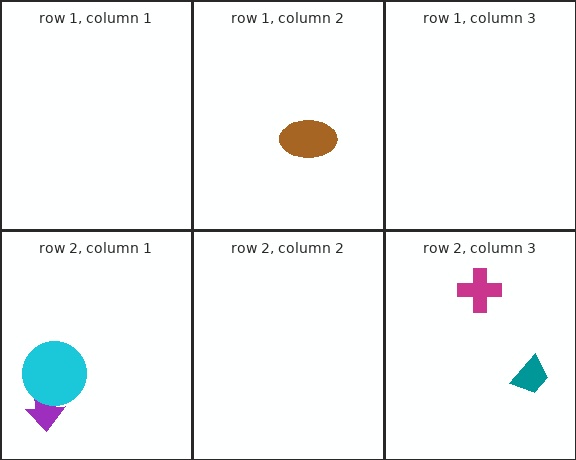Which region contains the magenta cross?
The row 2, column 3 region.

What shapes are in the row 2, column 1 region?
The purple arrow, the cyan circle.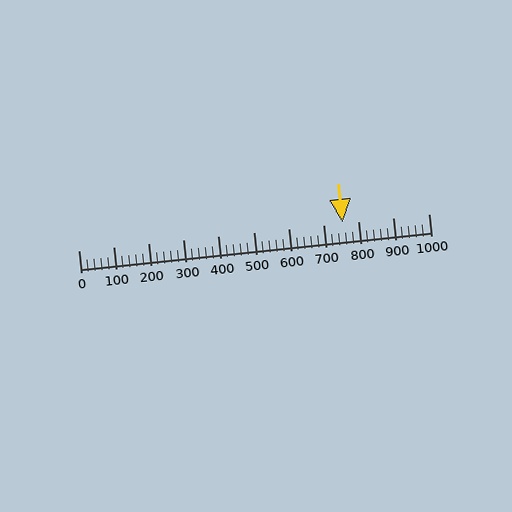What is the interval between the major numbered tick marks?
The major tick marks are spaced 100 units apart.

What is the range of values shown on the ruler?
The ruler shows values from 0 to 1000.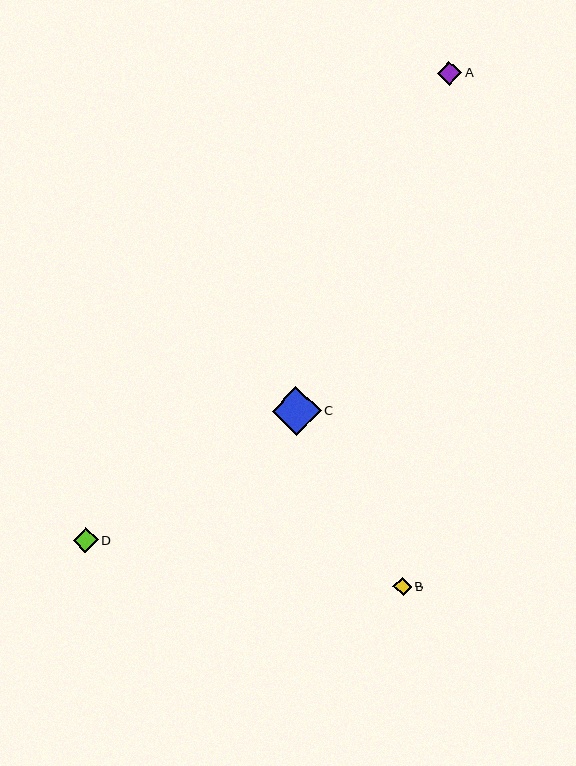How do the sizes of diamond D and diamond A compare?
Diamond D and diamond A are approximately the same size.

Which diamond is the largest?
Diamond C is the largest with a size of approximately 49 pixels.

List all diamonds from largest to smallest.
From largest to smallest: C, D, A, B.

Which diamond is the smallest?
Diamond B is the smallest with a size of approximately 19 pixels.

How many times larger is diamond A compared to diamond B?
Diamond A is approximately 1.3 times the size of diamond B.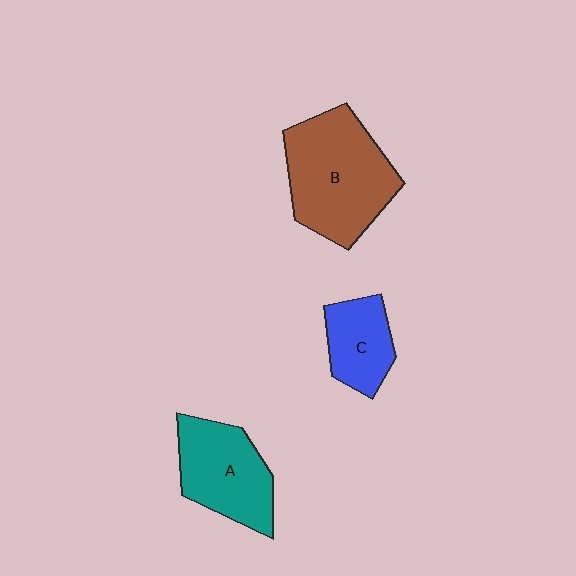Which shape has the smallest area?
Shape C (blue).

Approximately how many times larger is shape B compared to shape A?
Approximately 1.4 times.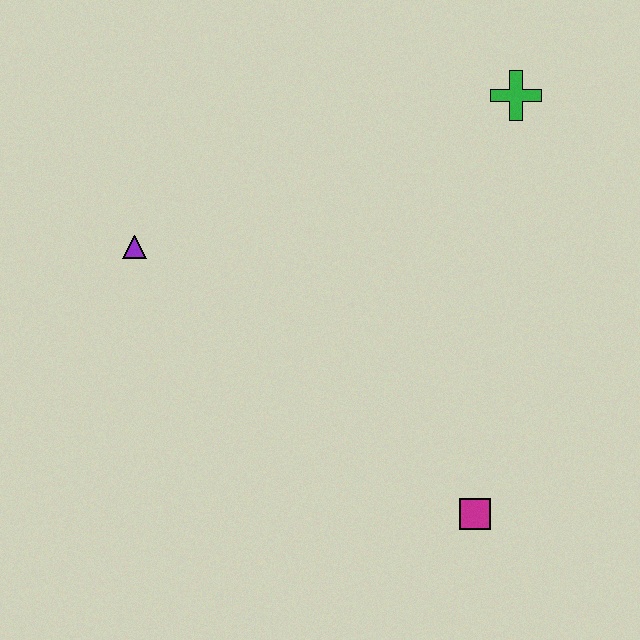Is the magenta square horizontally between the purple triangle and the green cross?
Yes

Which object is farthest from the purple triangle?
The magenta square is farthest from the purple triangle.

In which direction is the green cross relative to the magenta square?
The green cross is above the magenta square.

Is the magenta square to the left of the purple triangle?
No